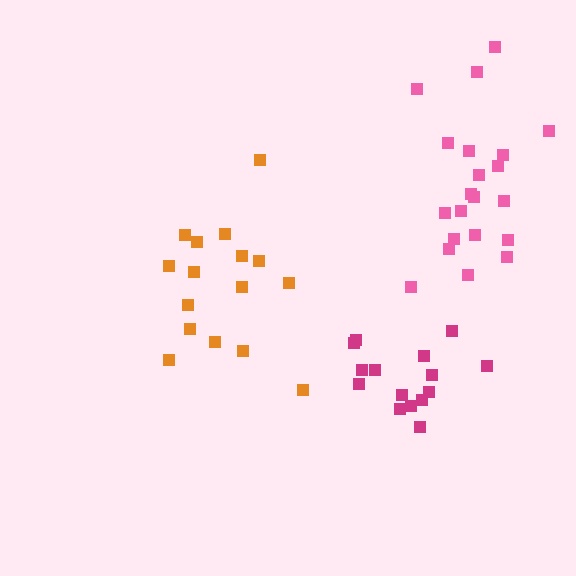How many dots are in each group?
Group 1: 16 dots, Group 2: 21 dots, Group 3: 15 dots (52 total).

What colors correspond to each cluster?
The clusters are colored: orange, pink, magenta.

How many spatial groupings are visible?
There are 3 spatial groupings.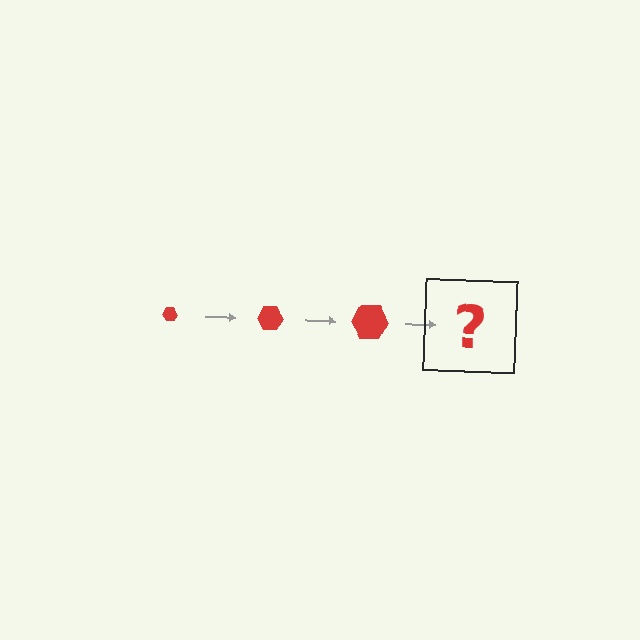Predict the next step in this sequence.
The next step is a red hexagon, larger than the previous one.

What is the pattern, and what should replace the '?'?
The pattern is that the hexagon gets progressively larger each step. The '?' should be a red hexagon, larger than the previous one.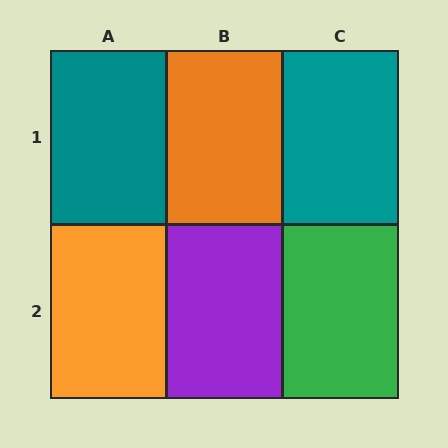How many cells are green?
1 cell is green.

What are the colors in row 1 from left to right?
Teal, orange, teal.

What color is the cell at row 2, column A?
Orange.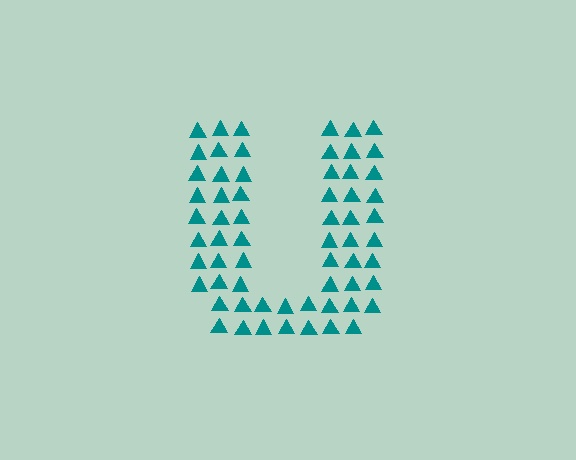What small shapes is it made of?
It is made of small triangles.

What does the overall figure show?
The overall figure shows the letter U.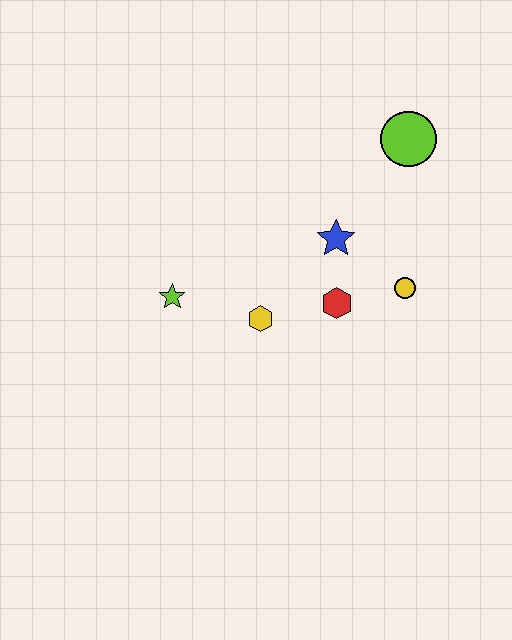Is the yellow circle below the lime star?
No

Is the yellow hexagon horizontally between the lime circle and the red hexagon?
No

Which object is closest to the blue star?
The red hexagon is closest to the blue star.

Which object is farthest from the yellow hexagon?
The lime circle is farthest from the yellow hexagon.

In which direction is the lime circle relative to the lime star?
The lime circle is to the right of the lime star.